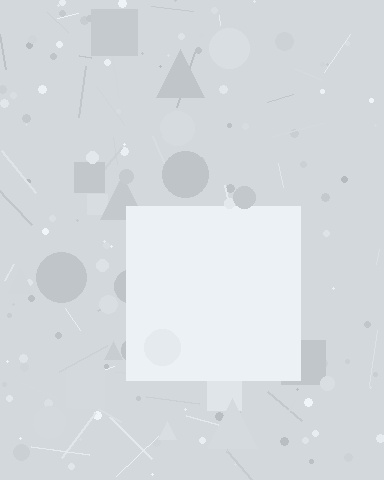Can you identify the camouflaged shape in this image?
The camouflaged shape is a square.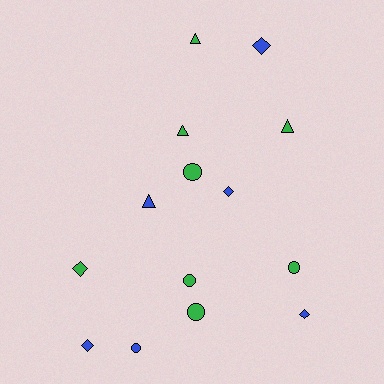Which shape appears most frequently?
Diamond, with 5 objects.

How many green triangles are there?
There are 3 green triangles.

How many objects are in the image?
There are 14 objects.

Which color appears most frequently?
Green, with 8 objects.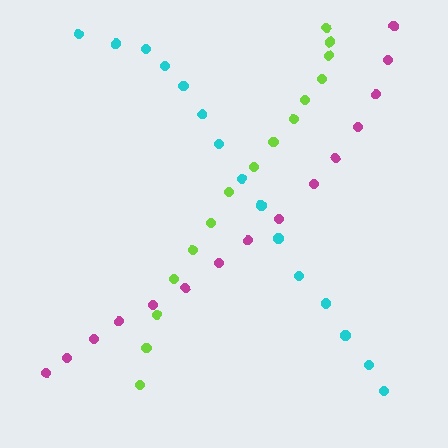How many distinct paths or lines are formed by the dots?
There are 3 distinct paths.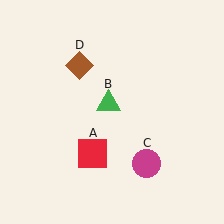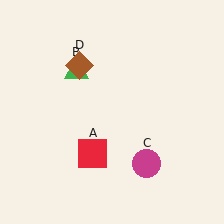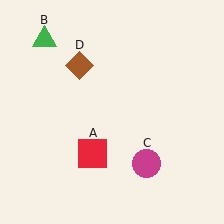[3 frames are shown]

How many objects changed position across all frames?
1 object changed position: green triangle (object B).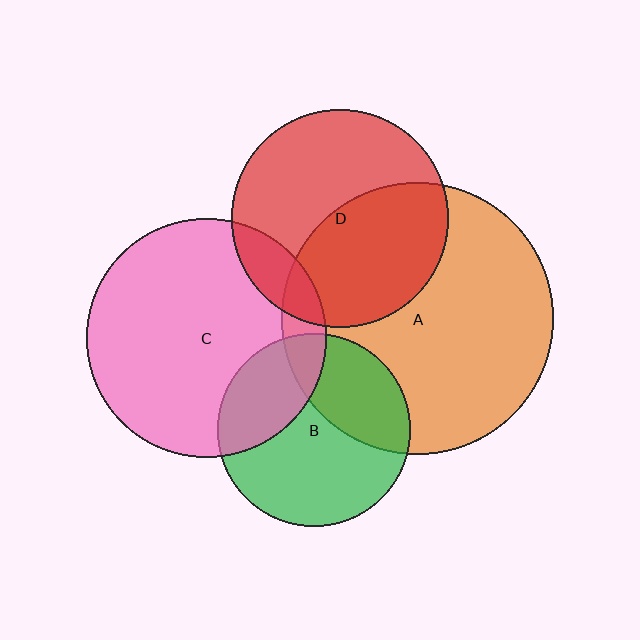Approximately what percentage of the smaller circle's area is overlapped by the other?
Approximately 15%.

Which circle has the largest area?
Circle A (orange).